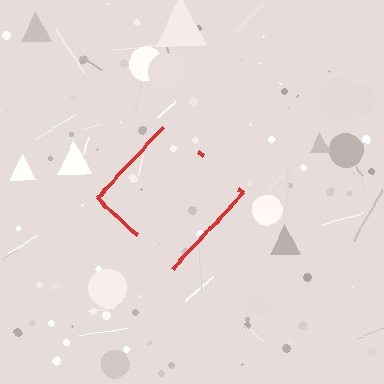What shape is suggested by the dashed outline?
The dashed outline suggests a diamond.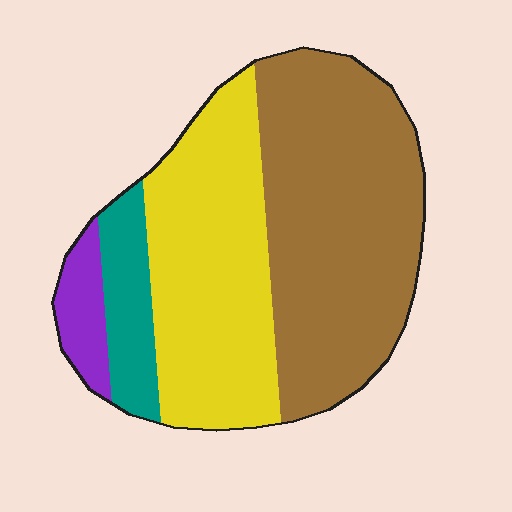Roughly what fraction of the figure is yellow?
Yellow covers 36% of the figure.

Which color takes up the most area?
Brown, at roughly 45%.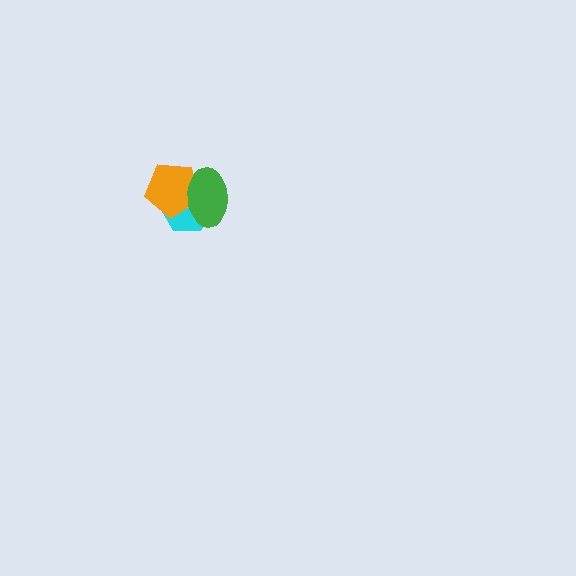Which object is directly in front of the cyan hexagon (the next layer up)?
The orange pentagon is directly in front of the cyan hexagon.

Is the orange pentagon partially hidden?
Yes, it is partially covered by another shape.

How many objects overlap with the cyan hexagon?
2 objects overlap with the cyan hexagon.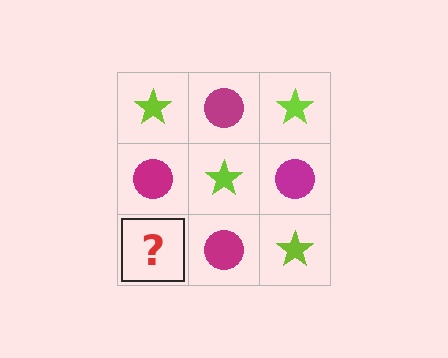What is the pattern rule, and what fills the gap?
The rule is that it alternates lime star and magenta circle in a checkerboard pattern. The gap should be filled with a lime star.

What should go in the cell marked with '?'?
The missing cell should contain a lime star.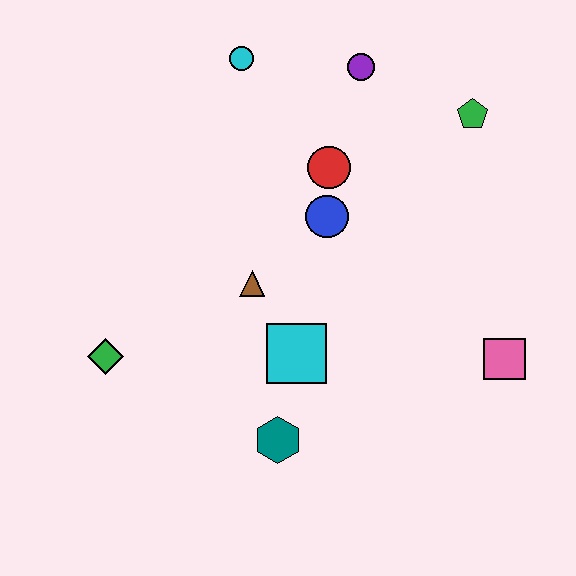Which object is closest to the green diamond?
The brown triangle is closest to the green diamond.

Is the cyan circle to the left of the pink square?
Yes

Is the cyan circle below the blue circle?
No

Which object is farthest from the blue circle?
The green diamond is farthest from the blue circle.